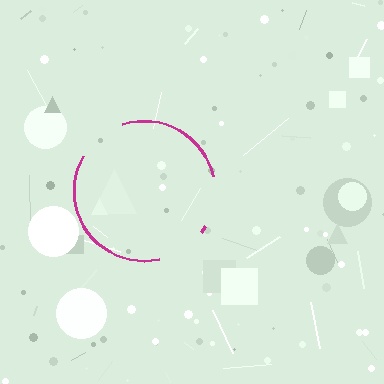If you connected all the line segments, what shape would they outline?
They would outline a circle.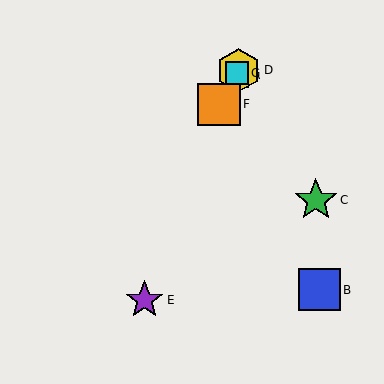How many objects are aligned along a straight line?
4 objects (A, D, F, G) are aligned along a straight line.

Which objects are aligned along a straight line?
Objects A, D, F, G are aligned along a straight line.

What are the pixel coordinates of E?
Object E is at (144, 300).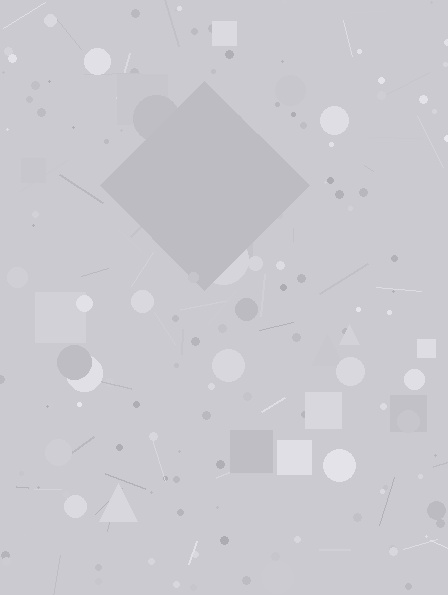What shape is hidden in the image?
A diamond is hidden in the image.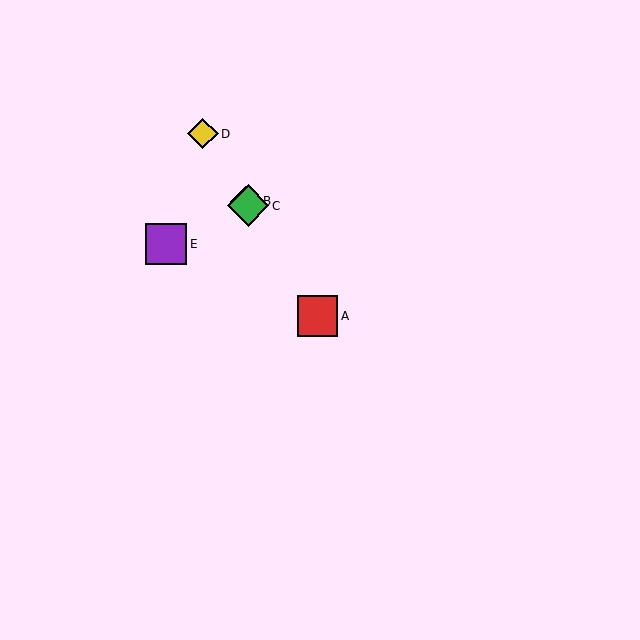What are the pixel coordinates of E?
Object E is at (166, 244).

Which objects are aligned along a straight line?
Objects A, B, C, D are aligned along a straight line.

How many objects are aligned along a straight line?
4 objects (A, B, C, D) are aligned along a straight line.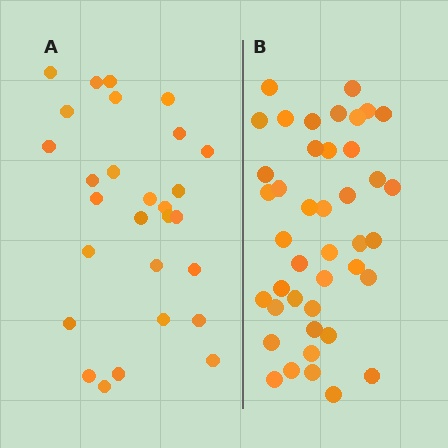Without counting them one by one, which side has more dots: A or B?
Region B (the right region) has more dots.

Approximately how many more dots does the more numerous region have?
Region B has approximately 15 more dots than region A.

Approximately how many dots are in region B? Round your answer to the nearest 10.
About 40 dots. (The exact count is 42, which rounds to 40.)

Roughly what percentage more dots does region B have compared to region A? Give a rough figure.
About 50% more.